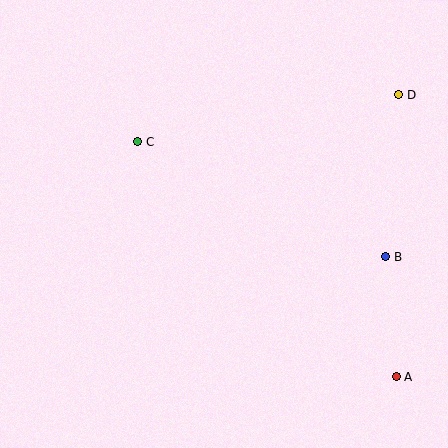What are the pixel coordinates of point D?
Point D is at (399, 95).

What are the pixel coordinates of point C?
Point C is at (138, 141).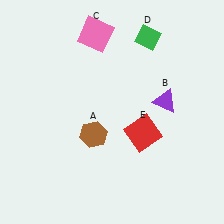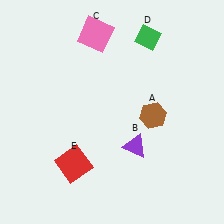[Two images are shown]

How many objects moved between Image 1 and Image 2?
3 objects moved between the two images.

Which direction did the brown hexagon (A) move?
The brown hexagon (A) moved right.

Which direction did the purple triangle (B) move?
The purple triangle (B) moved down.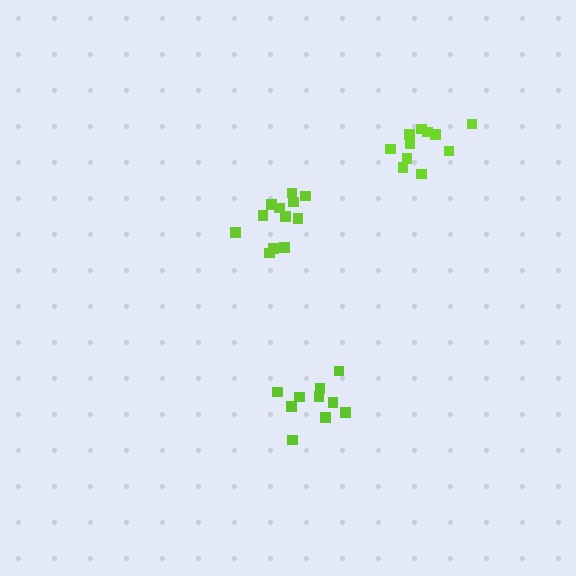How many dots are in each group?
Group 1: 10 dots, Group 2: 12 dots, Group 3: 11 dots (33 total).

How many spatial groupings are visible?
There are 3 spatial groupings.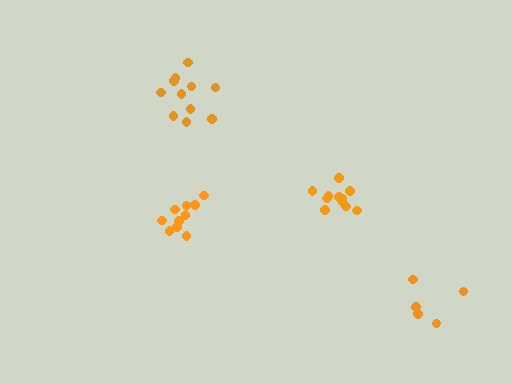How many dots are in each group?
Group 1: 10 dots, Group 2: 11 dots, Group 3: 5 dots, Group 4: 11 dots (37 total).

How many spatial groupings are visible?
There are 4 spatial groupings.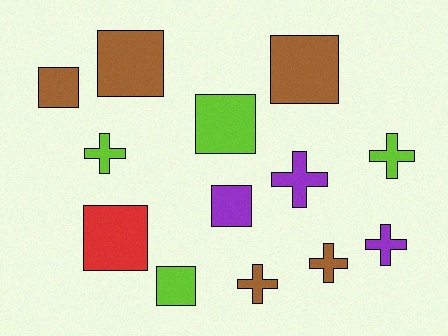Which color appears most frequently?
Brown, with 5 objects.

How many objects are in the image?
There are 13 objects.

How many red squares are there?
There is 1 red square.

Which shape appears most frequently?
Square, with 7 objects.